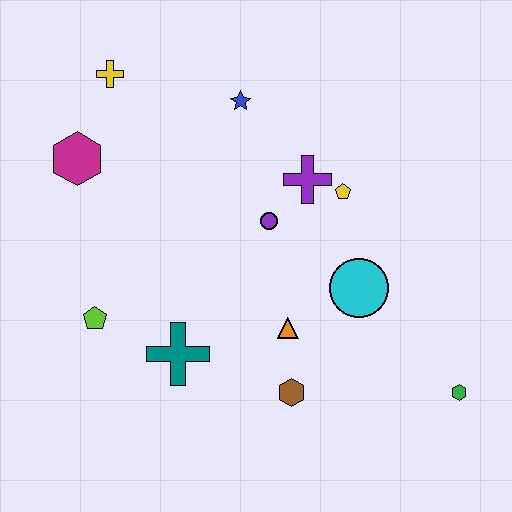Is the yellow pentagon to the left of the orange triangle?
No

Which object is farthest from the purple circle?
The green hexagon is farthest from the purple circle.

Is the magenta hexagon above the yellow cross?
No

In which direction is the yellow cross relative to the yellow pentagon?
The yellow cross is to the left of the yellow pentagon.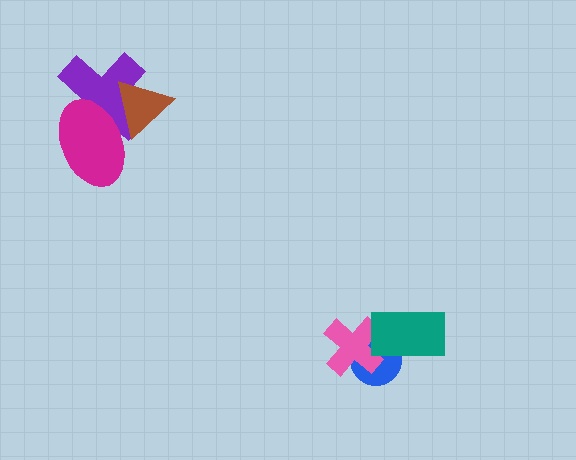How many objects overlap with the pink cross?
2 objects overlap with the pink cross.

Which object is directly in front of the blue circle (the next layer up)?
The pink cross is directly in front of the blue circle.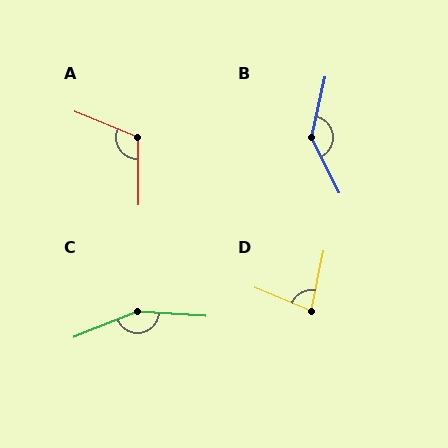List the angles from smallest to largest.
D (79°), A (112°), B (141°), C (155°).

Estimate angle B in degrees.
Approximately 141 degrees.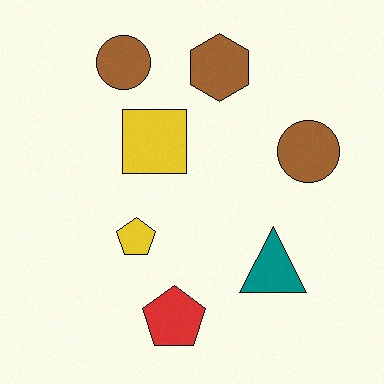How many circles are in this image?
There are 2 circles.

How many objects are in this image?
There are 7 objects.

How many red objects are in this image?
There is 1 red object.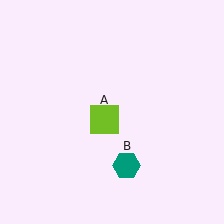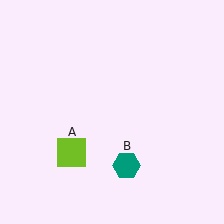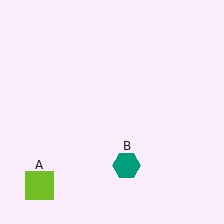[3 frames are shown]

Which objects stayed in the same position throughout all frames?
Teal hexagon (object B) remained stationary.